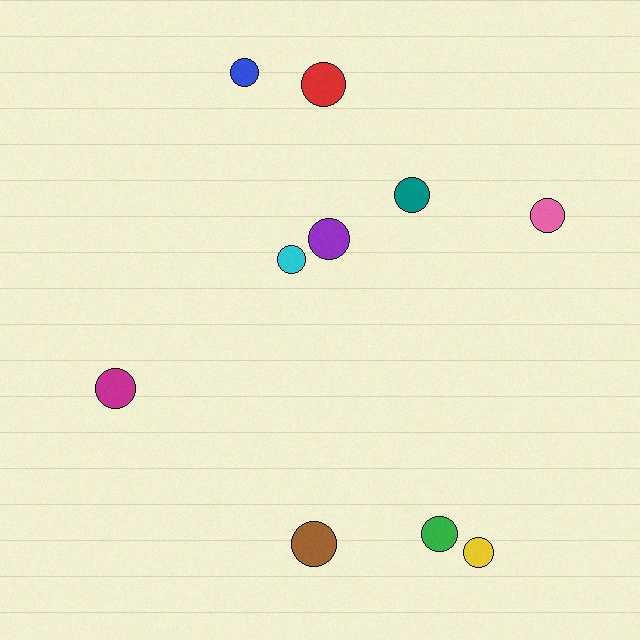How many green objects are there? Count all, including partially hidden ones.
There is 1 green object.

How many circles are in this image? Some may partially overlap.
There are 10 circles.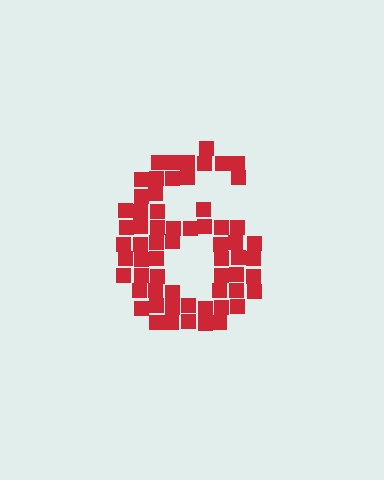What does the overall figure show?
The overall figure shows the digit 6.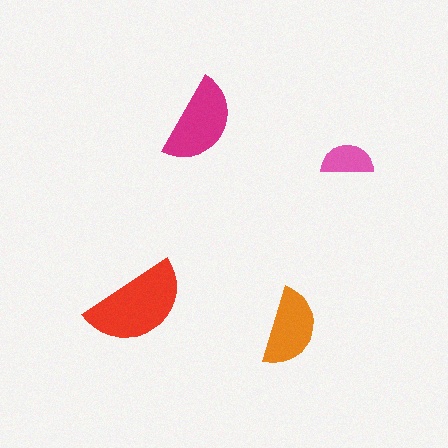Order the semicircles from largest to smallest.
the red one, the magenta one, the orange one, the pink one.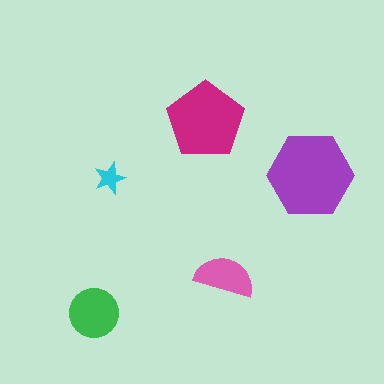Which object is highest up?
The magenta pentagon is topmost.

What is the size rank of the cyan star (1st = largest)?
5th.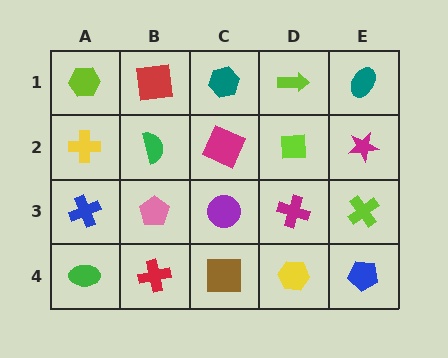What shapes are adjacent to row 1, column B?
A green semicircle (row 2, column B), a lime hexagon (row 1, column A), a teal hexagon (row 1, column C).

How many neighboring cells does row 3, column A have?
3.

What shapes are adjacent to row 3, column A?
A yellow cross (row 2, column A), a green ellipse (row 4, column A), a pink pentagon (row 3, column B).